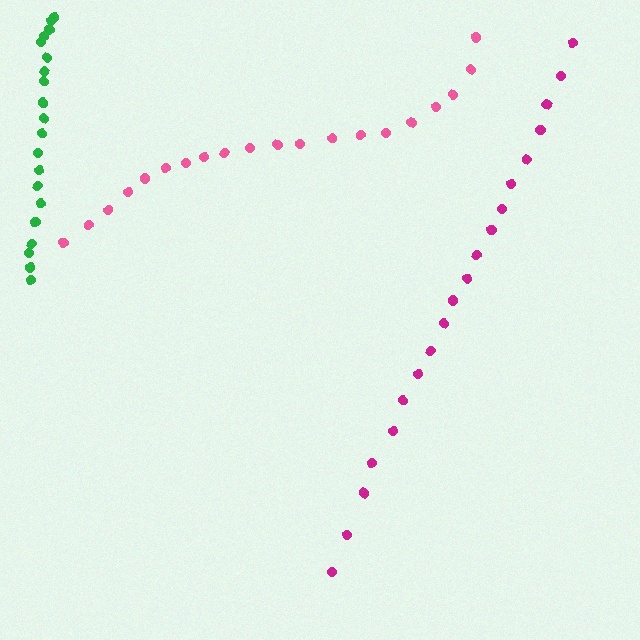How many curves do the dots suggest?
There are 3 distinct paths.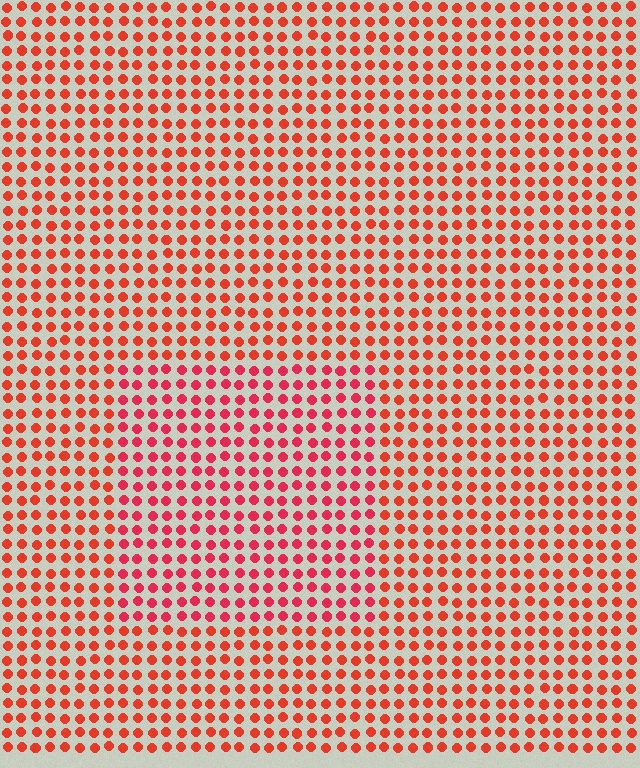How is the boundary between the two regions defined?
The boundary is defined purely by a slight shift in hue (about 19 degrees). Spacing, size, and orientation are identical on both sides.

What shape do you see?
I see a rectangle.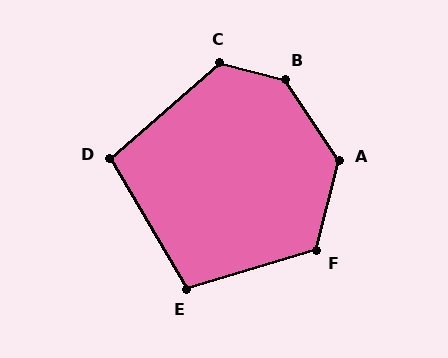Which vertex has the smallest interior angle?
D, at approximately 101 degrees.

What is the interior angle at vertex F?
Approximately 121 degrees (obtuse).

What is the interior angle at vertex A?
Approximately 132 degrees (obtuse).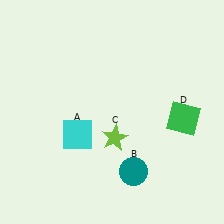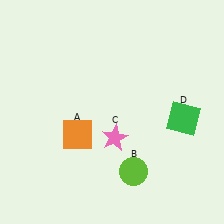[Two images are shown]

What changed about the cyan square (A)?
In Image 1, A is cyan. In Image 2, it changed to orange.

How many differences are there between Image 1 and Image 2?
There are 3 differences between the two images.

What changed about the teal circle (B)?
In Image 1, B is teal. In Image 2, it changed to lime.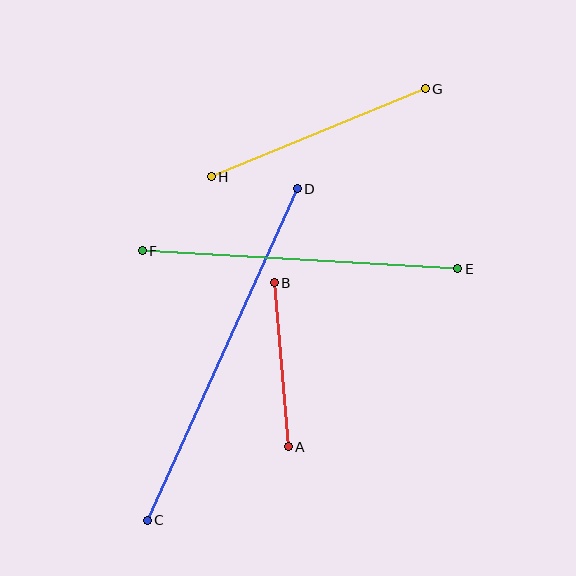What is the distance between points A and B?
The distance is approximately 164 pixels.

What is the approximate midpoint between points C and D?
The midpoint is at approximately (222, 354) pixels.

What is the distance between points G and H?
The distance is approximately 232 pixels.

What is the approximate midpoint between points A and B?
The midpoint is at approximately (281, 365) pixels.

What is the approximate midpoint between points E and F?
The midpoint is at approximately (300, 260) pixels.